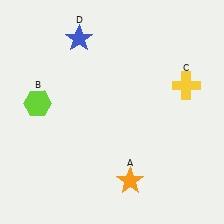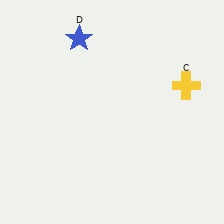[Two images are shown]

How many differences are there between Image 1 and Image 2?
There are 2 differences between the two images.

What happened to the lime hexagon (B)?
The lime hexagon (B) was removed in Image 2. It was in the top-left area of Image 1.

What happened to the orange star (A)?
The orange star (A) was removed in Image 2. It was in the bottom-right area of Image 1.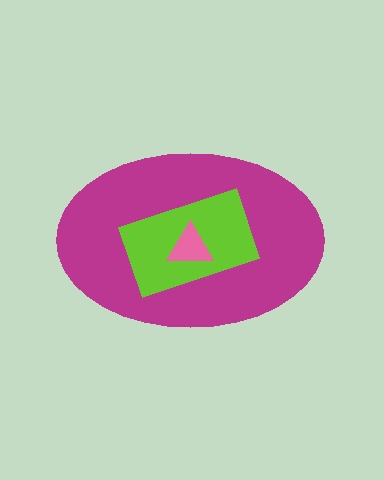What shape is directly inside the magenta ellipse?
The lime rectangle.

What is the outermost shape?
The magenta ellipse.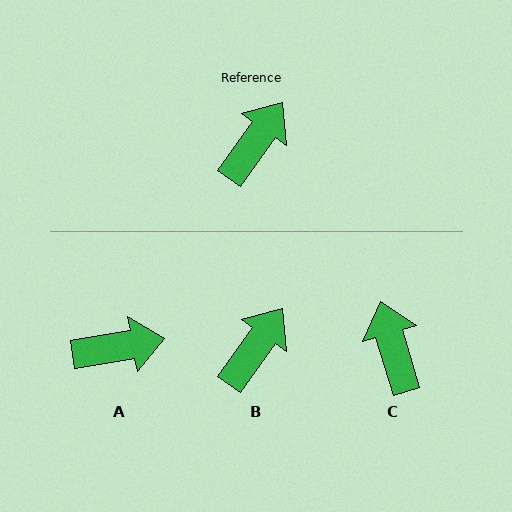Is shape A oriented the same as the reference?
No, it is off by about 45 degrees.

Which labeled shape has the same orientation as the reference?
B.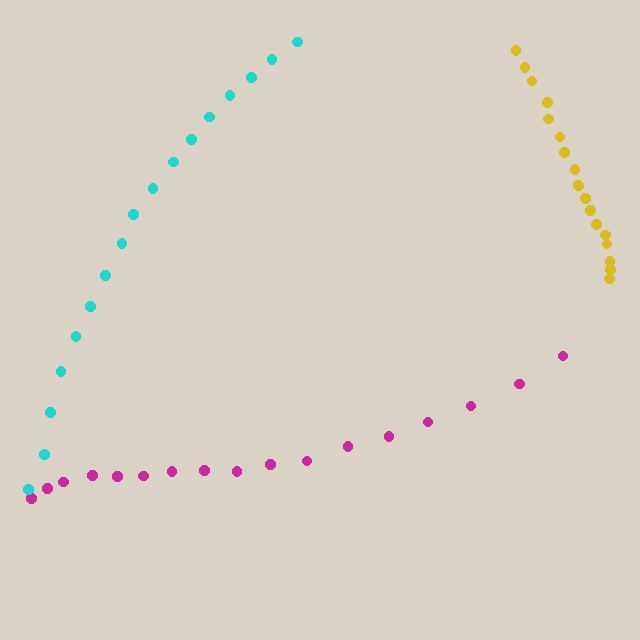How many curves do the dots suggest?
There are 3 distinct paths.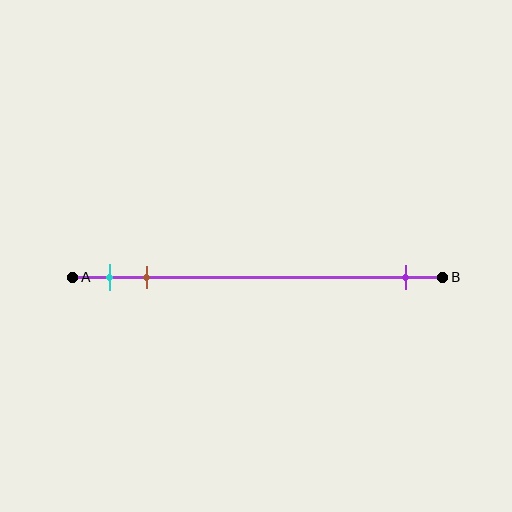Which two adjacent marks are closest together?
The cyan and brown marks are the closest adjacent pair.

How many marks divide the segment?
There are 3 marks dividing the segment.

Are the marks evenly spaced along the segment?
No, the marks are not evenly spaced.